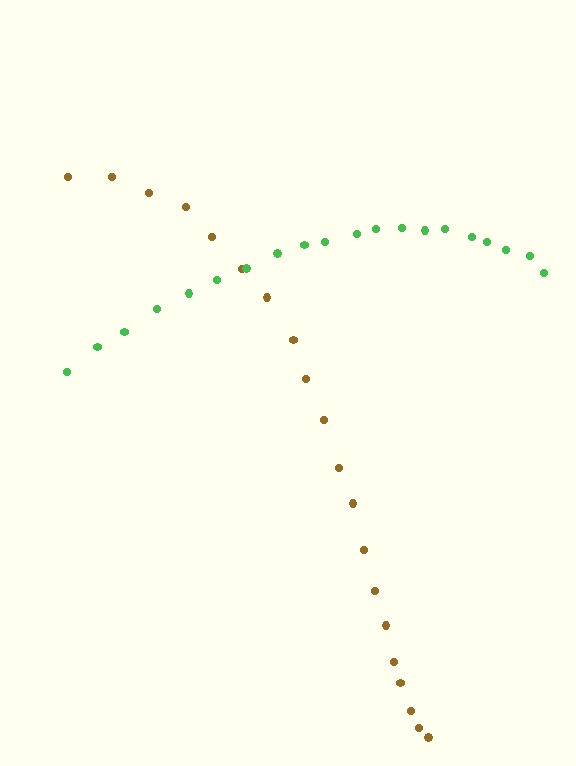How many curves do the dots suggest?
There are 2 distinct paths.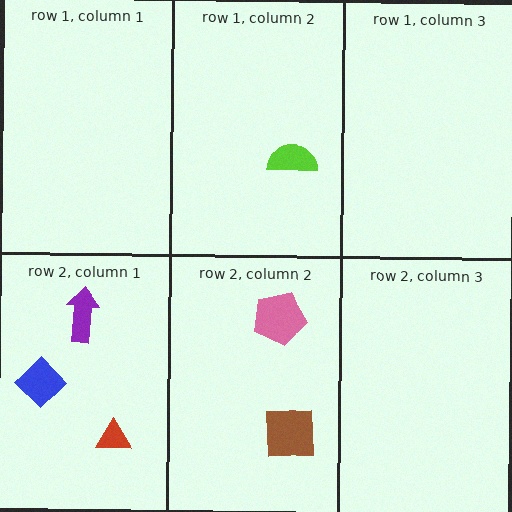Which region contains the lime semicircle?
The row 1, column 2 region.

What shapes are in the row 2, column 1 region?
The blue diamond, the red triangle, the purple arrow.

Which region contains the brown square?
The row 2, column 2 region.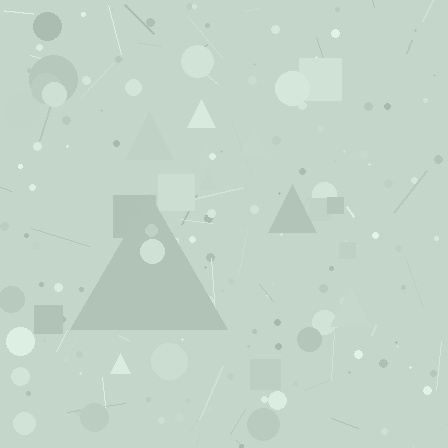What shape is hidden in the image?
A triangle is hidden in the image.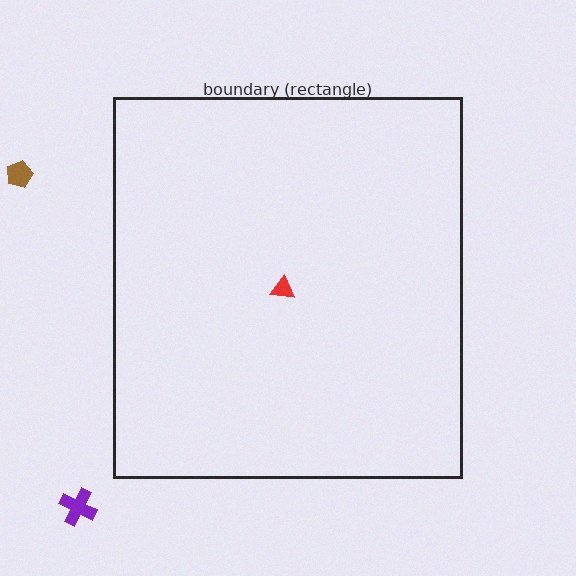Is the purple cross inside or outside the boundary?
Outside.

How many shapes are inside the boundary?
1 inside, 2 outside.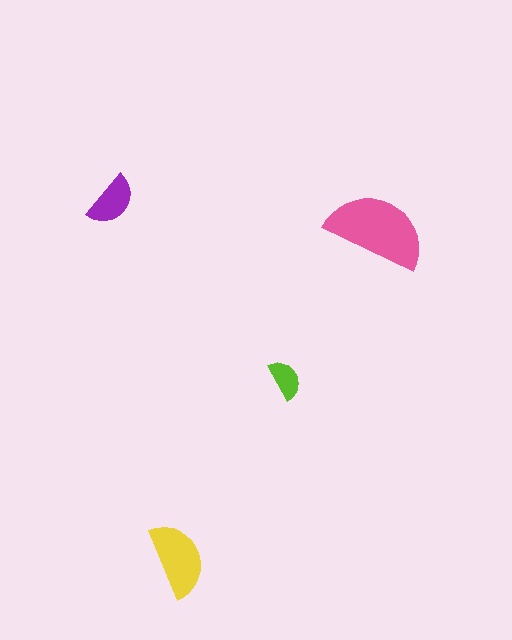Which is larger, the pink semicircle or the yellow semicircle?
The pink one.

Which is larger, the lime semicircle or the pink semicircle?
The pink one.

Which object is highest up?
The purple semicircle is topmost.